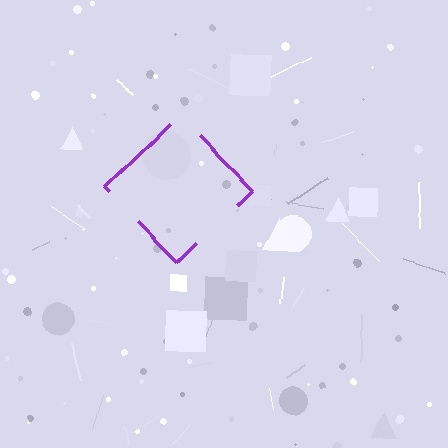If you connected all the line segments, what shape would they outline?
They would outline a diamond.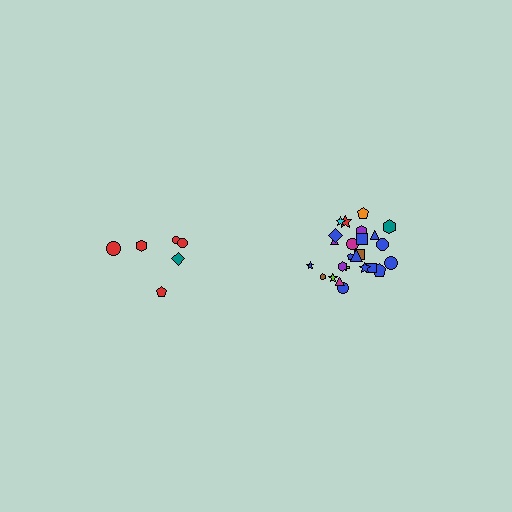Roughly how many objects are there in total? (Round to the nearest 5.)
Roughly 30 objects in total.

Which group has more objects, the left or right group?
The right group.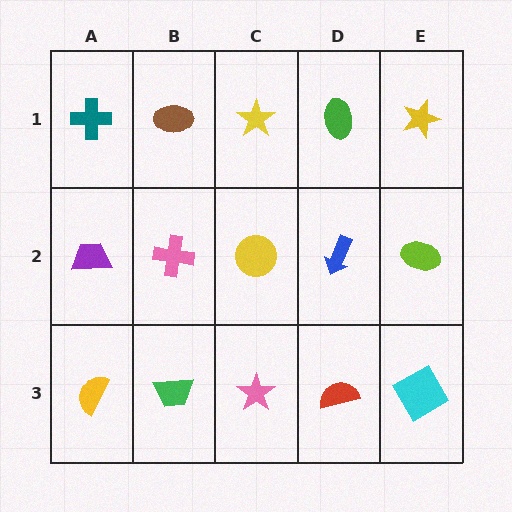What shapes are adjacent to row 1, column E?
A lime ellipse (row 2, column E), a green ellipse (row 1, column D).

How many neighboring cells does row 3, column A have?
2.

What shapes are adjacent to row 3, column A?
A purple trapezoid (row 2, column A), a green trapezoid (row 3, column B).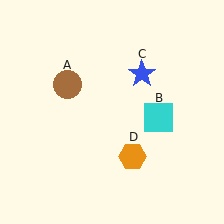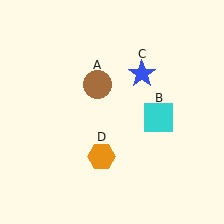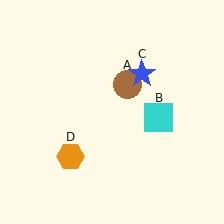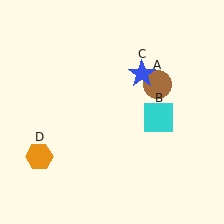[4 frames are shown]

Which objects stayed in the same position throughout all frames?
Cyan square (object B) and blue star (object C) remained stationary.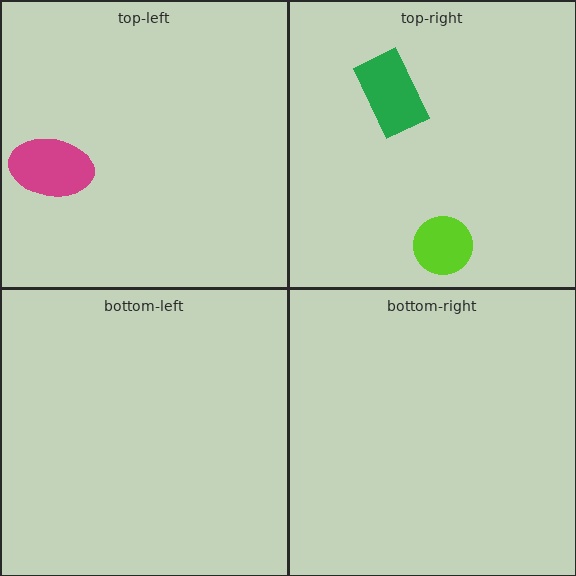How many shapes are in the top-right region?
2.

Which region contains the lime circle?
The top-right region.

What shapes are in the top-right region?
The lime circle, the green rectangle.